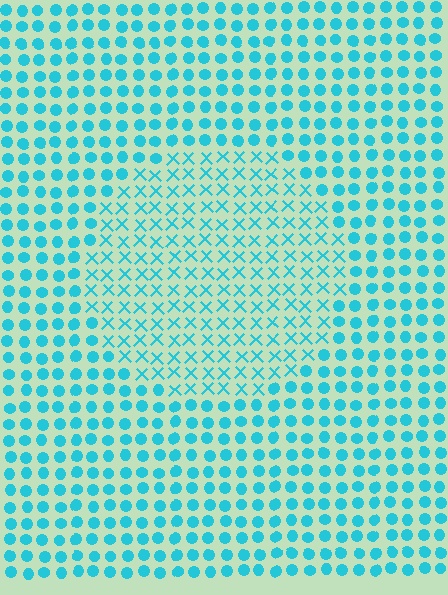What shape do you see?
I see a circle.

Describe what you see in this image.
The image is filled with small cyan elements arranged in a uniform grid. A circle-shaped region contains X marks, while the surrounding area contains circles. The boundary is defined purely by the change in element shape.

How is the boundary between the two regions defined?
The boundary is defined by a change in element shape: X marks inside vs. circles outside. All elements share the same color and spacing.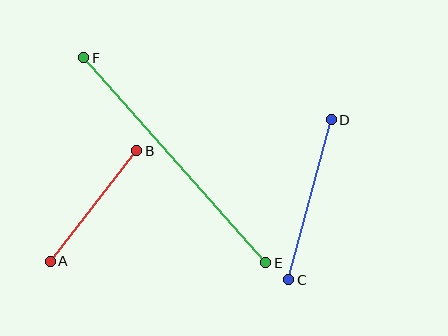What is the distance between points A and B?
The distance is approximately 140 pixels.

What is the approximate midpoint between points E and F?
The midpoint is at approximately (175, 160) pixels.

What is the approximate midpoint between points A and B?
The midpoint is at approximately (94, 206) pixels.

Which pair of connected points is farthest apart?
Points E and F are farthest apart.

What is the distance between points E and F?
The distance is approximately 274 pixels.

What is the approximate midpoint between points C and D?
The midpoint is at approximately (310, 200) pixels.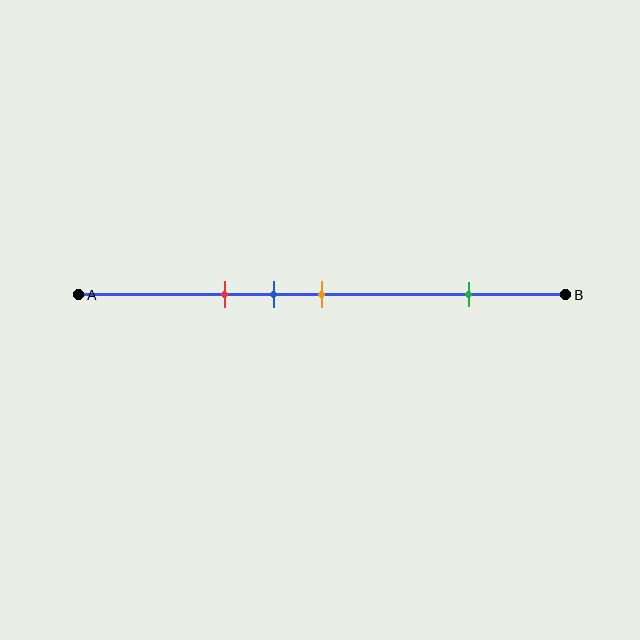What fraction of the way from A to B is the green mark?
The green mark is approximately 80% (0.8) of the way from A to B.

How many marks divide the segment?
There are 4 marks dividing the segment.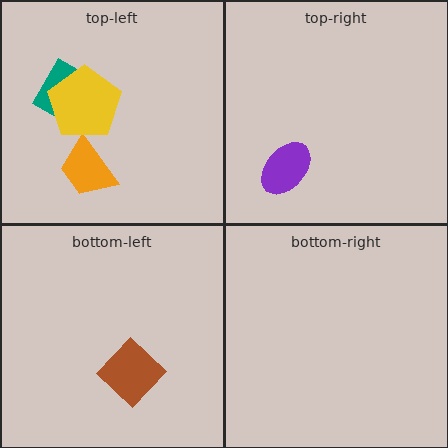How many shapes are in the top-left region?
3.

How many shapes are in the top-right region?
1.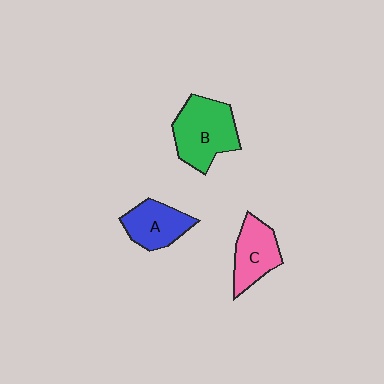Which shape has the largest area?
Shape B (green).